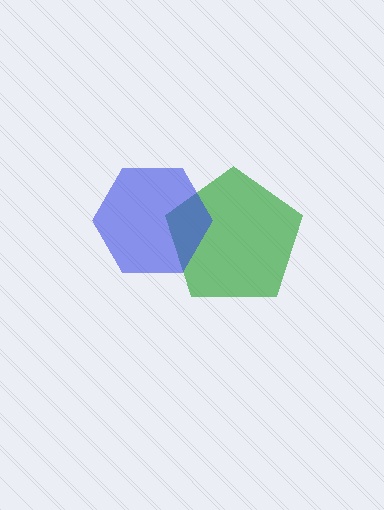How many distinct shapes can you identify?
There are 2 distinct shapes: a green pentagon, a blue hexagon.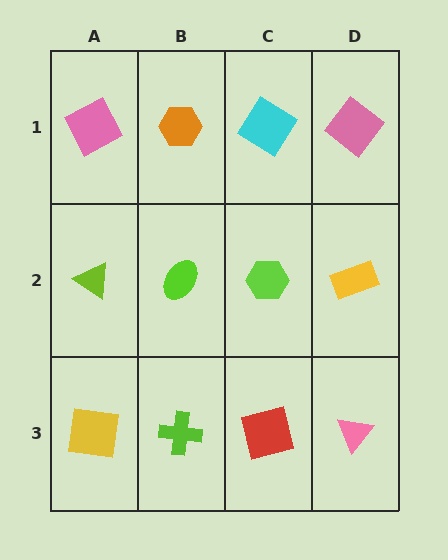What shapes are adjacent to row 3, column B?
A lime ellipse (row 2, column B), a yellow square (row 3, column A), a red square (row 3, column C).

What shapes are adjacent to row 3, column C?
A lime hexagon (row 2, column C), a lime cross (row 3, column B), a pink triangle (row 3, column D).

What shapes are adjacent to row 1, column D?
A yellow rectangle (row 2, column D), a cyan diamond (row 1, column C).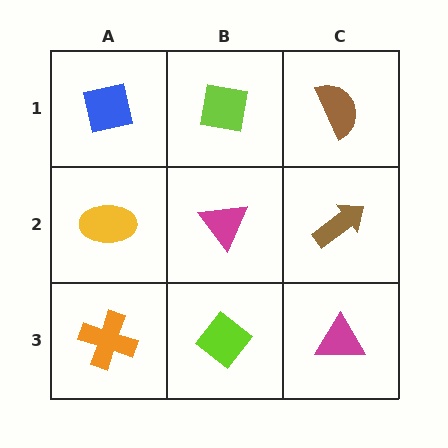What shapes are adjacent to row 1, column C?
A brown arrow (row 2, column C), a lime square (row 1, column B).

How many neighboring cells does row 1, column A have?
2.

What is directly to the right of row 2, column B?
A brown arrow.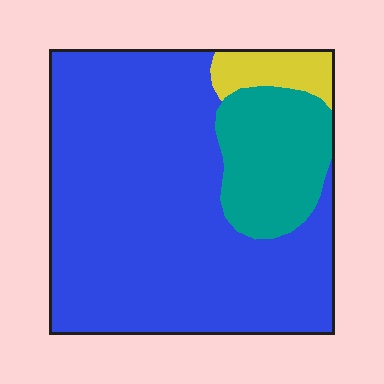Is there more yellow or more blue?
Blue.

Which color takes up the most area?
Blue, at roughly 75%.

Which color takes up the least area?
Yellow, at roughly 5%.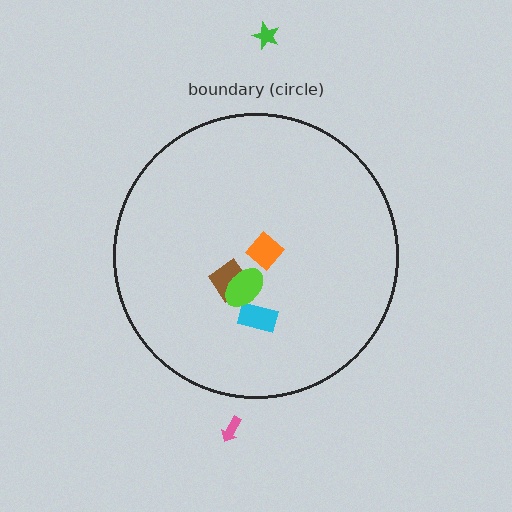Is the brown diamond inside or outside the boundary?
Inside.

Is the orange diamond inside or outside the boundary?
Inside.